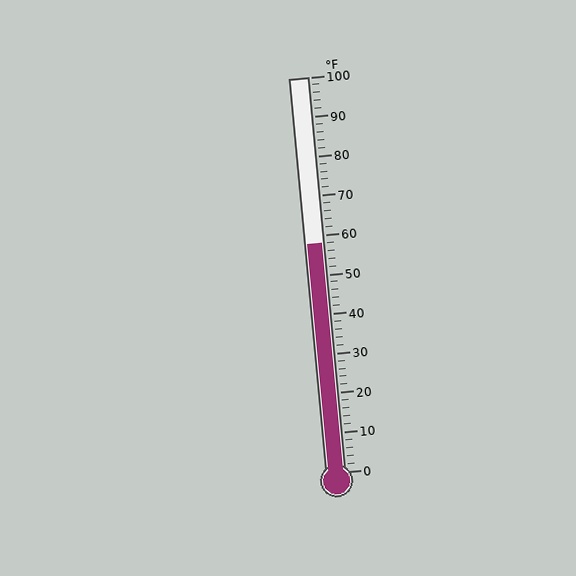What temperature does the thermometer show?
The thermometer shows approximately 58°F.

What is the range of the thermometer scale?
The thermometer scale ranges from 0°F to 100°F.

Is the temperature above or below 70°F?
The temperature is below 70°F.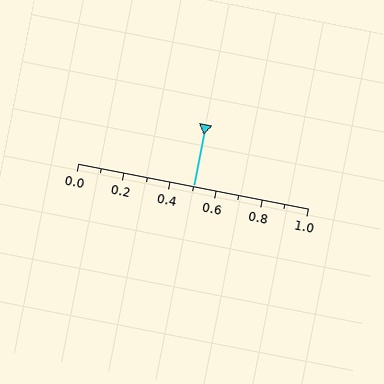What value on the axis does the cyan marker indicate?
The marker indicates approximately 0.5.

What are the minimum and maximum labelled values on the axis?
The axis runs from 0.0 to 1.0.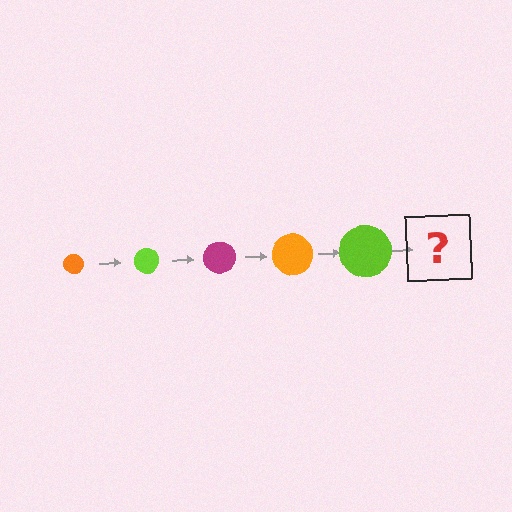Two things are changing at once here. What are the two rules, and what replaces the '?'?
The two rules are that the circle grows larger each step and the color cycles through orange, lime, and magenta. The '?' should be a magenta circle, larger than the previous one.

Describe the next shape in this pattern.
It should be a magenta circle, larger than the previous one.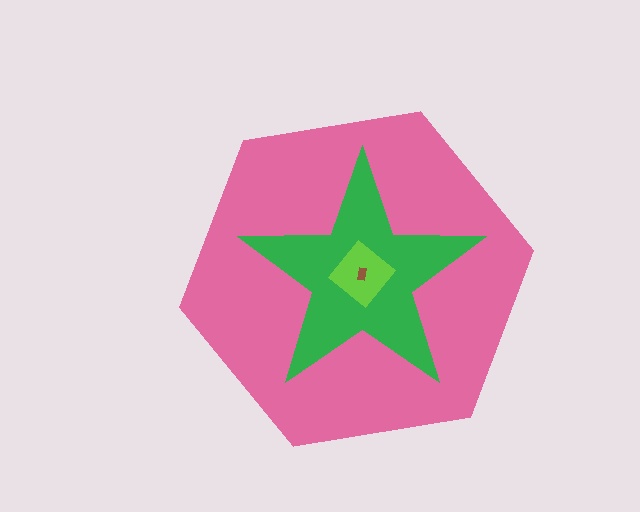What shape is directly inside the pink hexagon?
The green star.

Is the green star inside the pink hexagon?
Yes.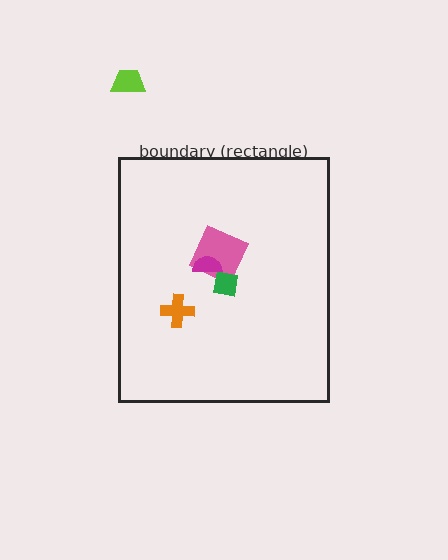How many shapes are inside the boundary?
4 inside, 1 outside.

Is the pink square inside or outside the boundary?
Inside.